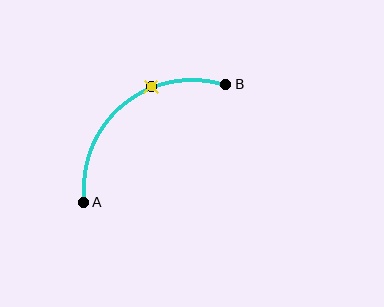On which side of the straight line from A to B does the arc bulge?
The arc bulges above and to the left of the straight line connecting A and B.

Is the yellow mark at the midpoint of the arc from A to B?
No. The yellow mark lies on the arc but is closer to endpoint B. The arc midpoint would be at the point on the curve equidistant along the arc from both A and B.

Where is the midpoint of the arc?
The arc midpoint is the point on the curve farthest from the straight line joining A and B. It sits above and to the left of that line.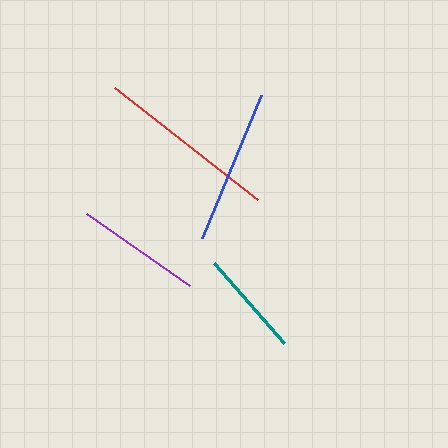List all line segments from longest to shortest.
From longest to shortest: red, blue, purple, teal.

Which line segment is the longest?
The red line is the longest at approximately 181 pixels.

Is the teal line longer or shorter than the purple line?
The purple line is longer than the teal line.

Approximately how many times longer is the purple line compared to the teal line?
The purple line is approximately 1.2 times the length of the teal line.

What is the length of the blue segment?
The blue segment is approximately 154 pixels long.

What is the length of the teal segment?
The teal segment is approximately 106 pixels long.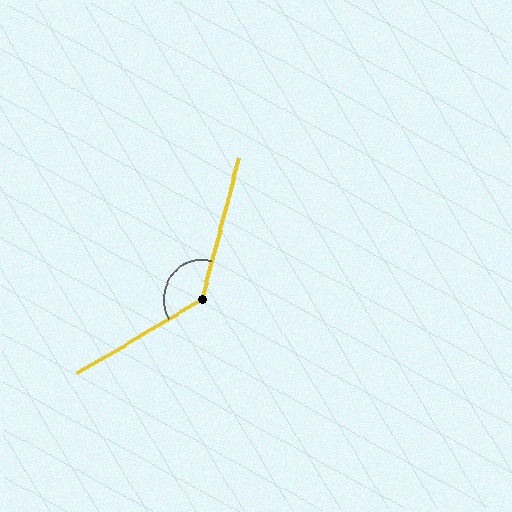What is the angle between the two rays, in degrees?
Approximately 136 degrees.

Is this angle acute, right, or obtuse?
It is obtuse.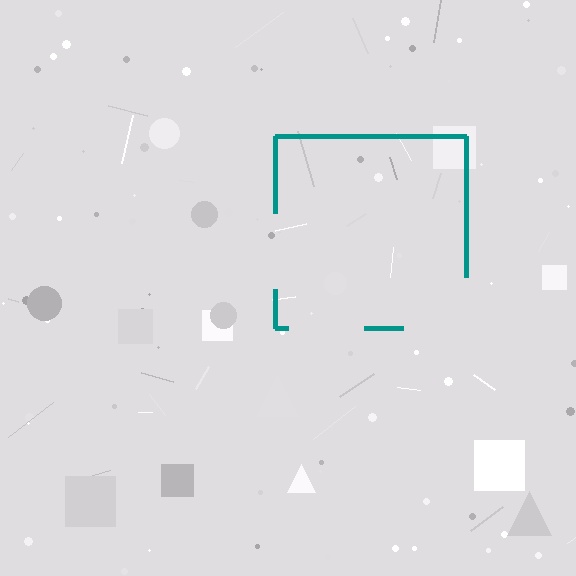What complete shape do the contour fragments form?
The contour fragments form a square.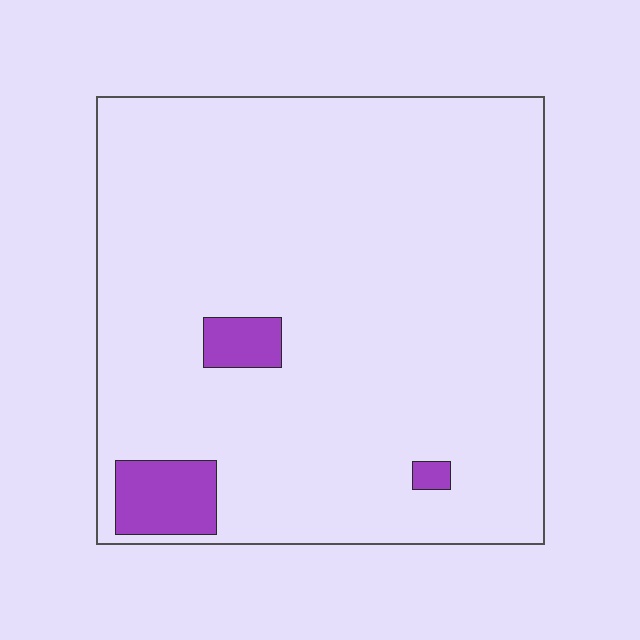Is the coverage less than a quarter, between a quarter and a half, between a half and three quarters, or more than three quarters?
Less than a quarter.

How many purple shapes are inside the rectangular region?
3.